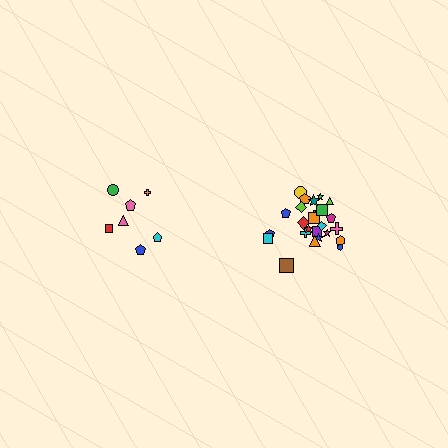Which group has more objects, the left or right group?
The right group.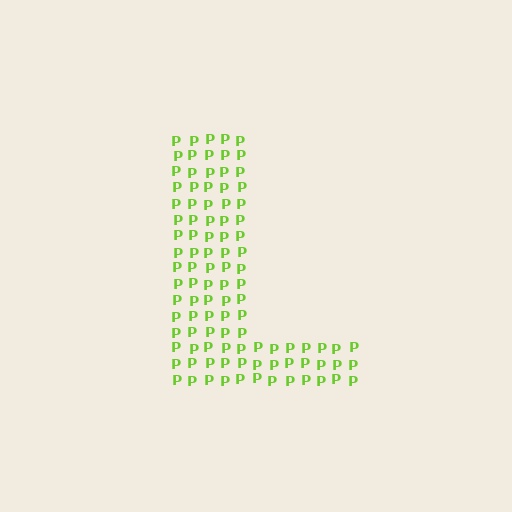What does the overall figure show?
The overall figure shows the letter L.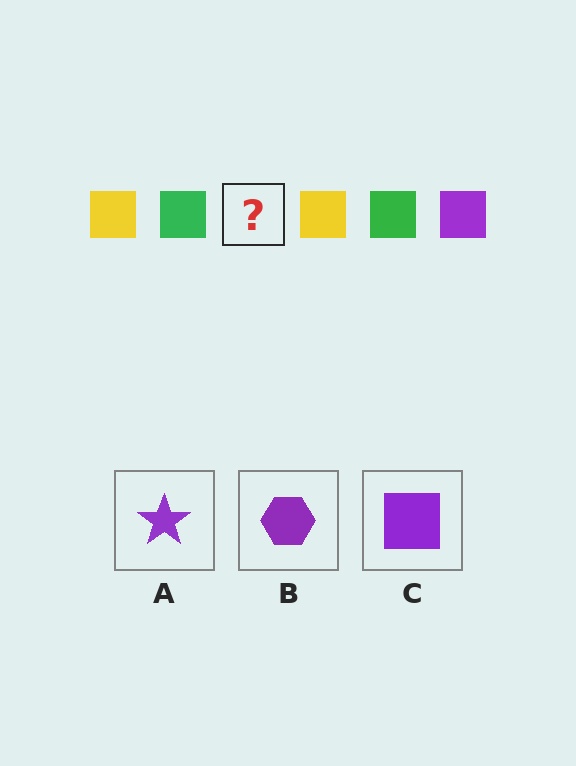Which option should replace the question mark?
Option C.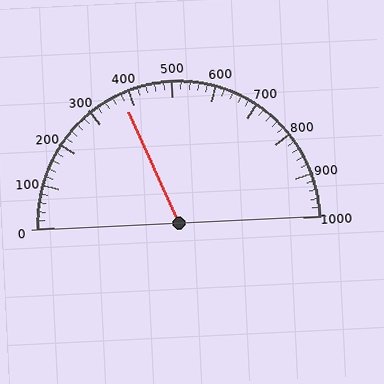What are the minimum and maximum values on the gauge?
The gauge ranges from 0 to 1000.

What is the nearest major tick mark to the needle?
The nearest major tick mark is 400.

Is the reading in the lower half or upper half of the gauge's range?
The reading is in the lower half of the range (0 to 1000).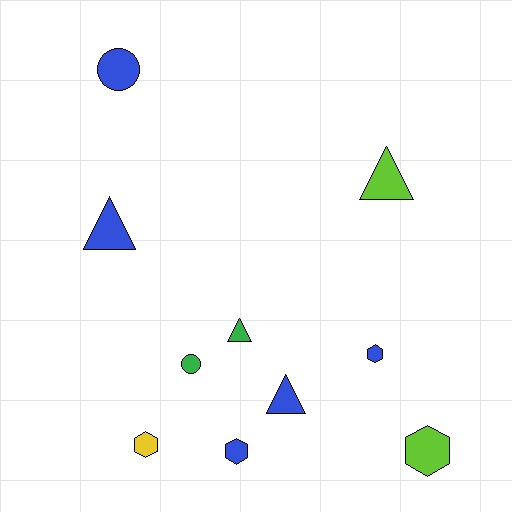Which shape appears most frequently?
Hexagon, with 4 objects.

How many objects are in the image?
There are 10 objects.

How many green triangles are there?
There is 1 green triangle.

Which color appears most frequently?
Blue, with 5 objects.